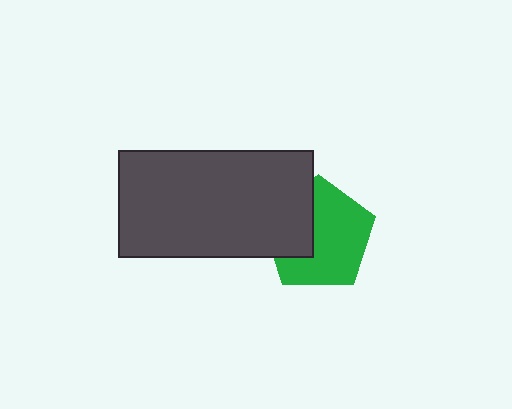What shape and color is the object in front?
The object in front is a dark gray rectangle.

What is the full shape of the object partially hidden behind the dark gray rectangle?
The partially hidden object is a green pentagon.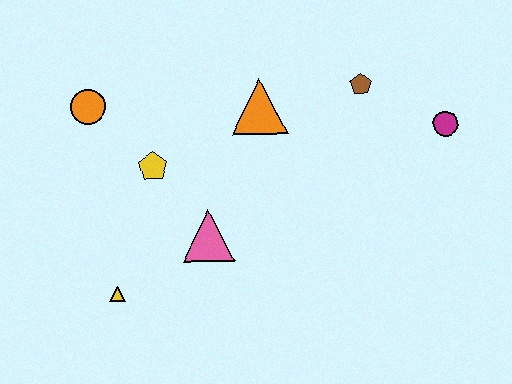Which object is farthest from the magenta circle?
The yellow triangle is farthest from the magenta circle.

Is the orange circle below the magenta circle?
No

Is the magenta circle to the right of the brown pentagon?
Yes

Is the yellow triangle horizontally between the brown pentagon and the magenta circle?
No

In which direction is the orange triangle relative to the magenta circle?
The orange triangle is to the left of the magenta circle.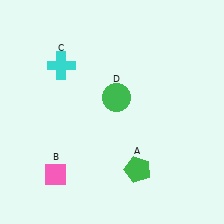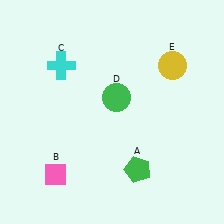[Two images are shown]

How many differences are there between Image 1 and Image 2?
There is 1 difference between the two images.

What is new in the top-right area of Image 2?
A yellow circle (E) was added in the top-right area of Image 2.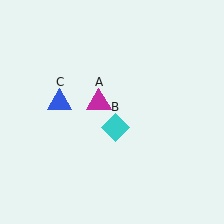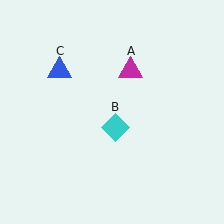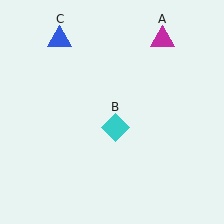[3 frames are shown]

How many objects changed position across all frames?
2 objects changed position: magenta triangle (object A), blue triangle (object C).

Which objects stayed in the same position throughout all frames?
Cyan diamond (object B) remained stationary.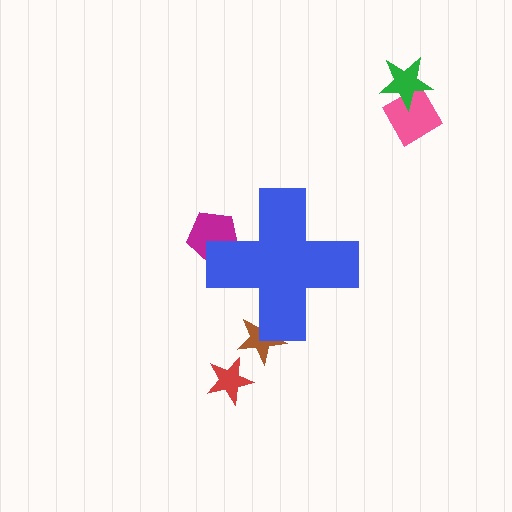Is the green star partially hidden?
No, the green star is fully visible.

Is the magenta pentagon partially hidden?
Yes, the magenta pentagon is partially hidden behind the blue cross.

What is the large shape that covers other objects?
A blue cross.